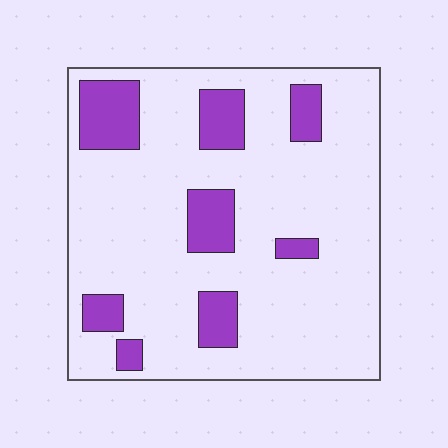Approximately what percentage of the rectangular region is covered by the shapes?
Approximately 20%.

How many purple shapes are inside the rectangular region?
8.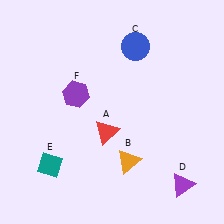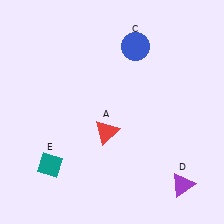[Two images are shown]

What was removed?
The purple hexagon (F), the orange triangle (B) were removed in Image 2.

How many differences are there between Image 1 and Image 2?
There are 2 differences between the two images.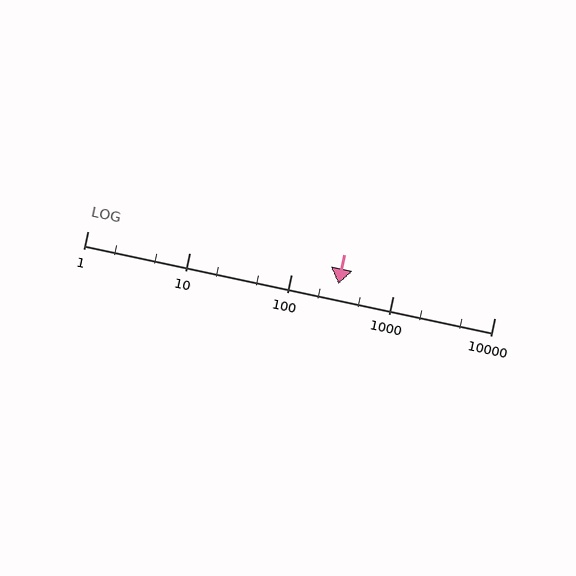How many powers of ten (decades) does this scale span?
The scale spans 4 decades, from 1 to 10000.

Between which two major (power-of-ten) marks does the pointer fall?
The pointer is between 100 and 1000.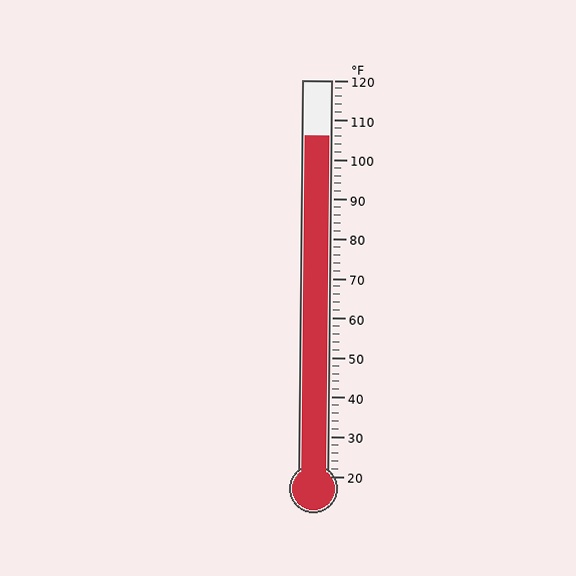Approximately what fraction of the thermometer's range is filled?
The thermometer is filled to approximately 85% of its range.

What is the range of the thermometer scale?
The thermometer scale ranges from 20°F to 120°F.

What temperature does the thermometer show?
The thermometer shows approximately 106°F.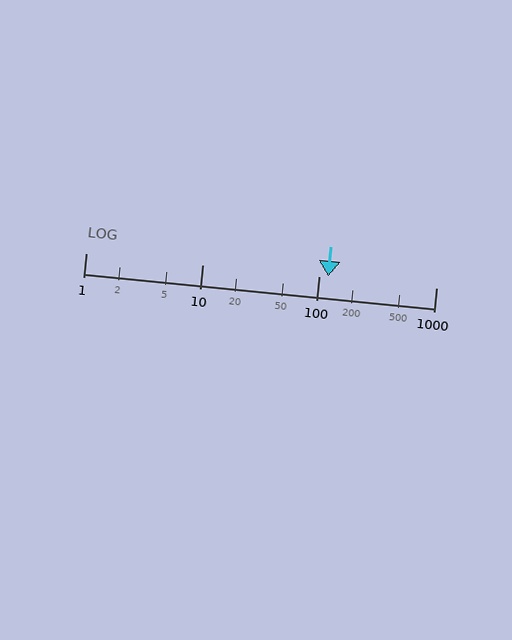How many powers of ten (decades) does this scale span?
The scale spans 3 decades, from 1 to 1000.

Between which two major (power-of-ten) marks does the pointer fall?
The pointer is between 100 and 1000.